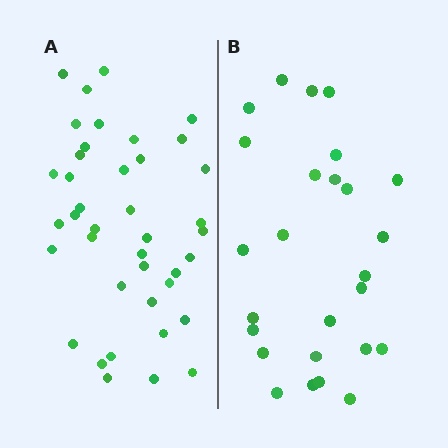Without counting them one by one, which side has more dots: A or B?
Region A (the left region) has more dots.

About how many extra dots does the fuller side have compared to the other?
Region A has approximately 15 more dots than region B.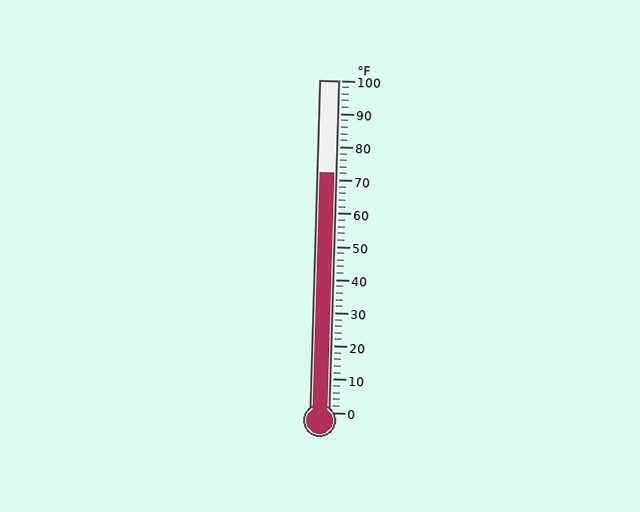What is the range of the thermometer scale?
The thermometer scale ranges from 0°F to 100°F.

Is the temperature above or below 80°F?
The temperature is below 80°F.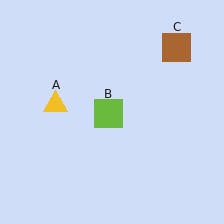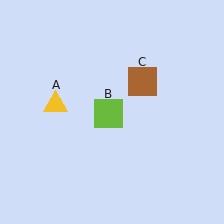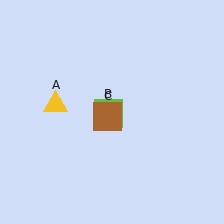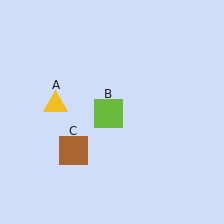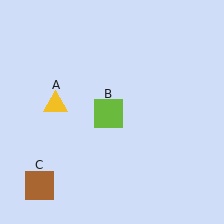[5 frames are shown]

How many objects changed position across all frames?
1 object changed position: brown square (object C).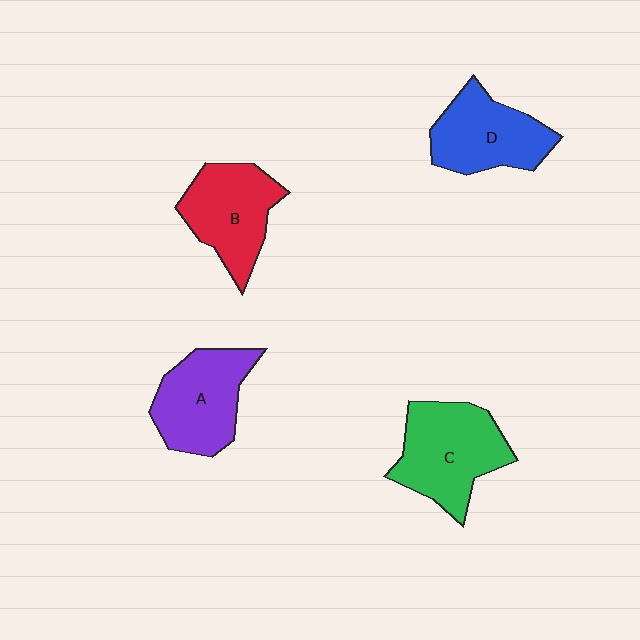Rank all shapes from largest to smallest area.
From largest to smallest: C (green), A (purple), B (red), D (blue).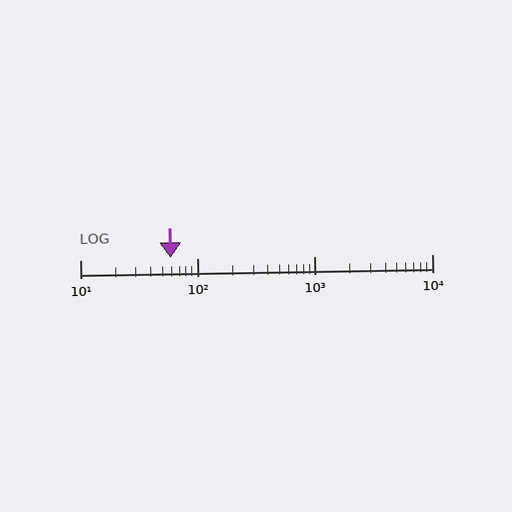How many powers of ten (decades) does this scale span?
The scale spans 3 decades, from 10 to 10000.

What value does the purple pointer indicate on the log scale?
The pointer indicates approximately 59.